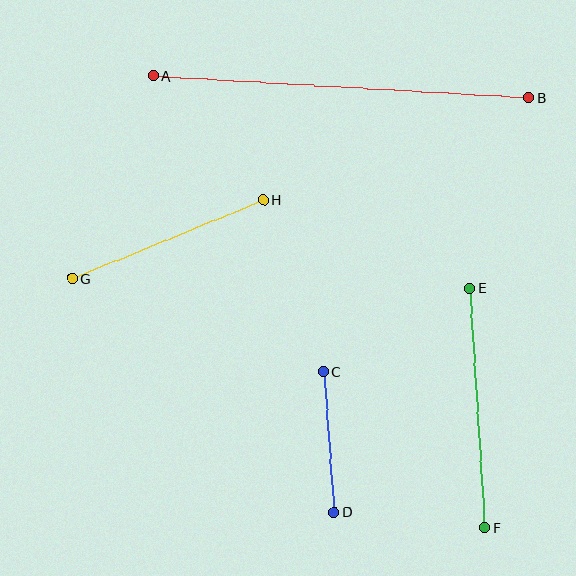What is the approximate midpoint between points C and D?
The midpoint is at approximately (329, 442) pixels.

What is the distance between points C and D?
The distance is approximately 141 pixels.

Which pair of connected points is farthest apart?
Points A and B are farthest apart.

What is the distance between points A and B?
The distance is approximately 376 pixels.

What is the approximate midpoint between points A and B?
The midpoint is at approximately (341, 87) pixels.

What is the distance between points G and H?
The distance is approximately 206 pixels.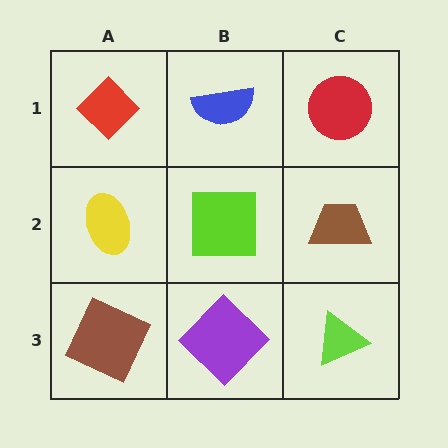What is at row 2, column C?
A brown trapezoid.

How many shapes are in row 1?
3 shapes.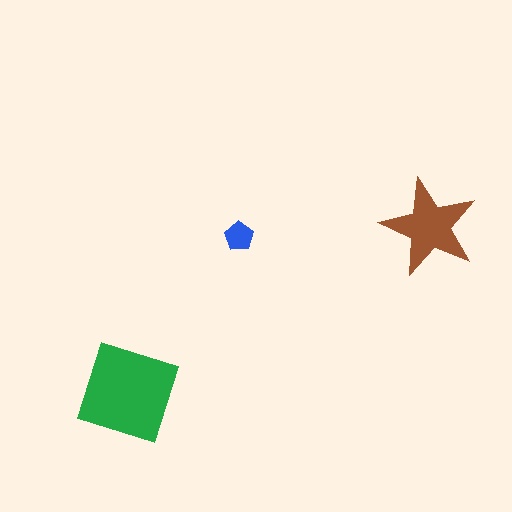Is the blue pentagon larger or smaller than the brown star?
Smaller.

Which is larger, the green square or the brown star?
The green square.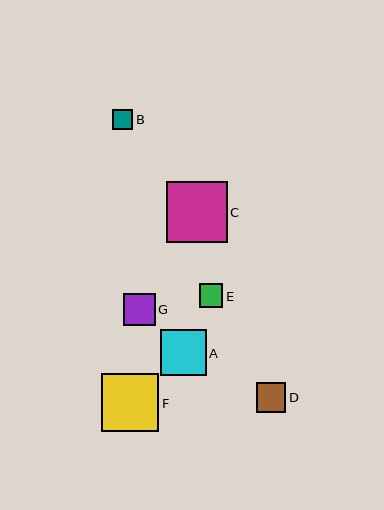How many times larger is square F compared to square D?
Square F is approximately 1.9 times the size of square D.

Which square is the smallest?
Square B is the smallest with a size of approximately 21 pixels.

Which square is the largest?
Square C is the largest with a size of approximately 61 pixels.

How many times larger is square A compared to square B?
Square A is approximately 2.2 times the size of square B.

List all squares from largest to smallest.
From largest to smallest: C, F, A, G, D, E, B.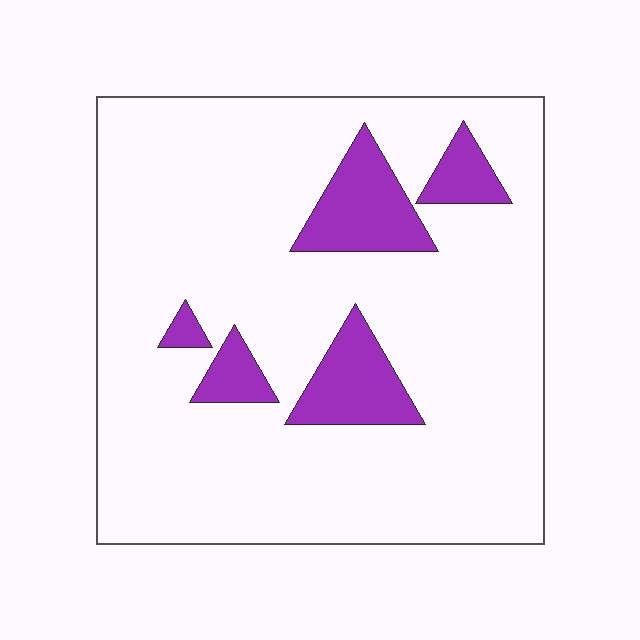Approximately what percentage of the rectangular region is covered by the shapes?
Approximately 15%.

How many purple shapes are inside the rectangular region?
5.